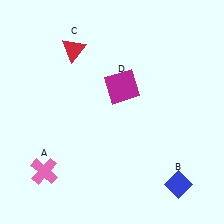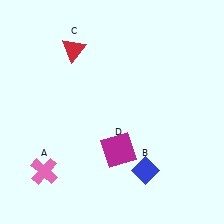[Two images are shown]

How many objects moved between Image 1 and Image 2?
2 objects moved between the two images.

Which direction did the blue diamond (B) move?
The blue diamond (B) moved left.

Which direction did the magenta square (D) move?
The magenta square (D) moved down.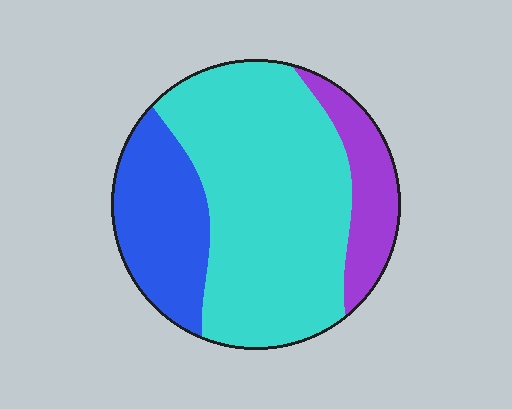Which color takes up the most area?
Cyan, at roughly 60%.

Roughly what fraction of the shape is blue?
Blue covers 23% of the shape.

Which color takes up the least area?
Purple, at roughly 15%.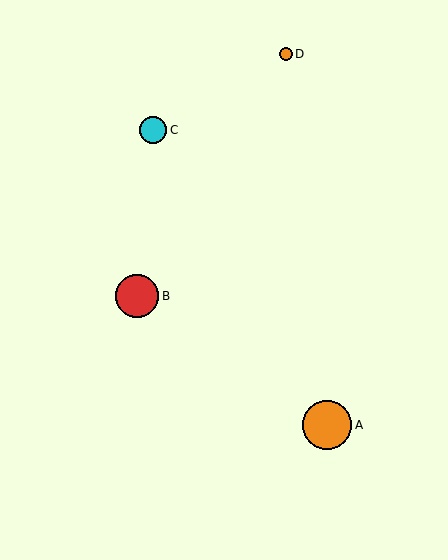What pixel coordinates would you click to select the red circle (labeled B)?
Click at (137, 296) to select the red circle B.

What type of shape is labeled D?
Shape D is an orange circle.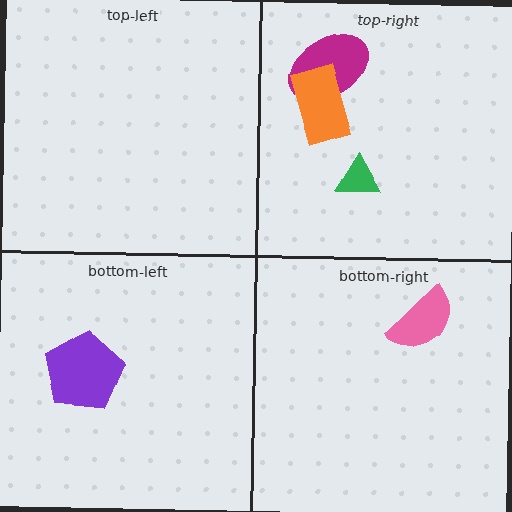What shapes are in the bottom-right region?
The pink semicircle.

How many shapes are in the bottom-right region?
1.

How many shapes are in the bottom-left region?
1.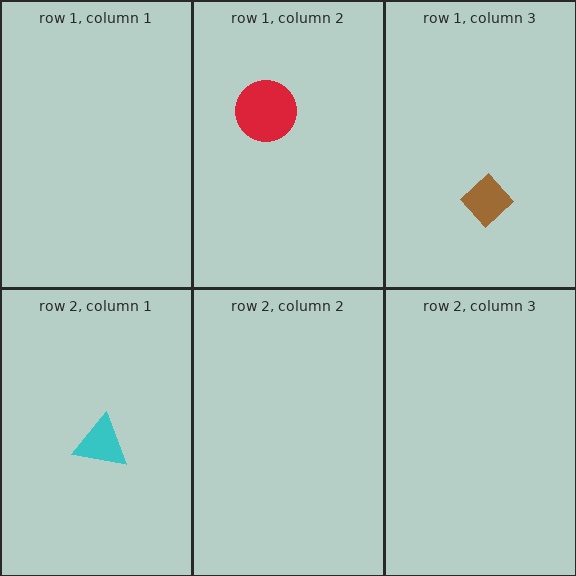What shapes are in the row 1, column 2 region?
The red circle.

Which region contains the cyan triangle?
The row 2, column 1 region.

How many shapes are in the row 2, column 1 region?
1.